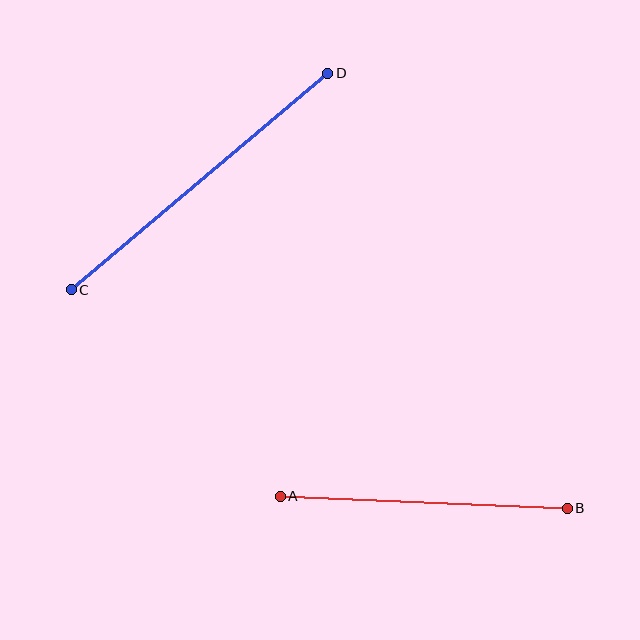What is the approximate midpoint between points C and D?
The midpoint is at approximately (199, 181) pixels.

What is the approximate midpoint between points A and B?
The midpoint is at approximately (424, 502) pixels.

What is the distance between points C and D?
The distance is approximately 336 pixels.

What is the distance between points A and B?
The distance is approximately 288 pixels.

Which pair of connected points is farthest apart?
Points C and D are farthest apart.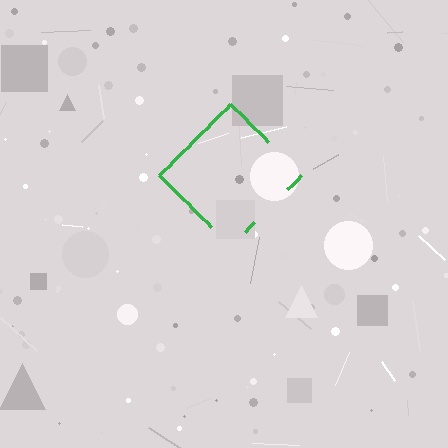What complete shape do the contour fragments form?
The contour fragments form a diamond.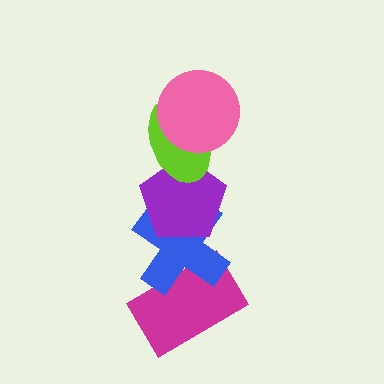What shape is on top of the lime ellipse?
The pink circle is on top of the lime ellipse.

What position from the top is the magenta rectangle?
The magenta rectangle is 5th from the top.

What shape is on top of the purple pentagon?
The lime ellipse is on top of the purple pentagon.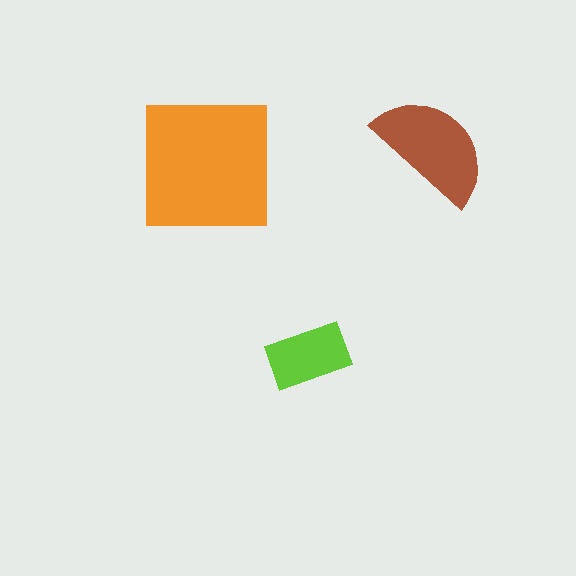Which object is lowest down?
The lime rectangle is bottommost.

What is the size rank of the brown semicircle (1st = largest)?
2nd.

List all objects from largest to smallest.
The orange square, the brown semicircle, the lime rectangle.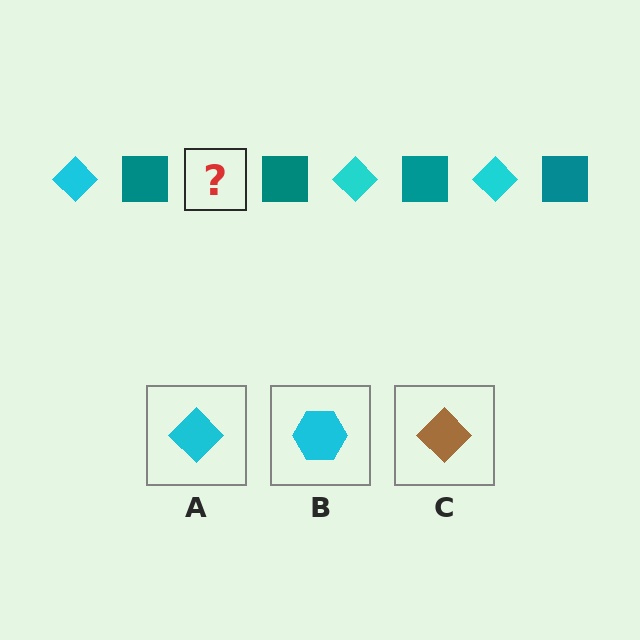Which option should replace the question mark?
Option A.